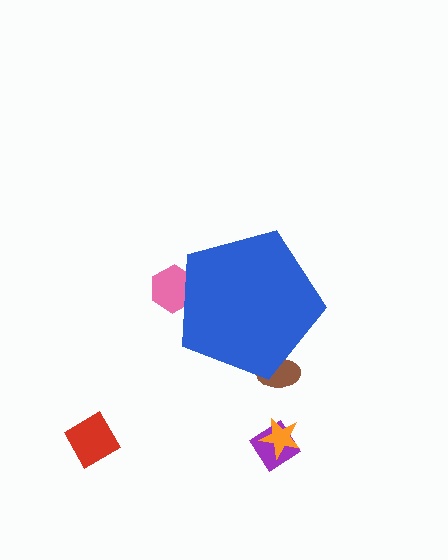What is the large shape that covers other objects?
A blue pentagon.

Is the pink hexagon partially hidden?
Yes, the pink hexagon is partially hidden behind the blue pentagon.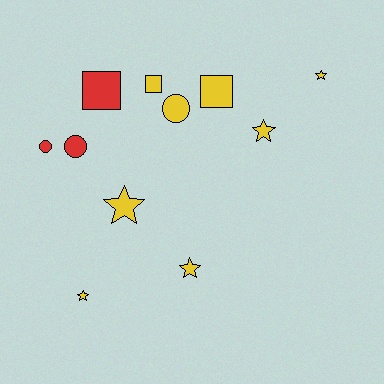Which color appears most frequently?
Yellow, with 8 objects.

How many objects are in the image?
There are 11 objects.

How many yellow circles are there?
There is 1 yellow circle.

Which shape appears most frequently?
Star, with 5 objects.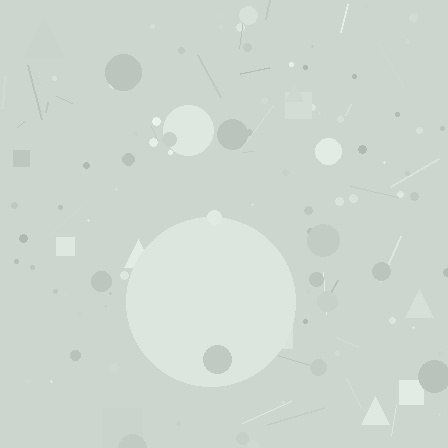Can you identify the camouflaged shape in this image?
The camouflaged shape is a circle.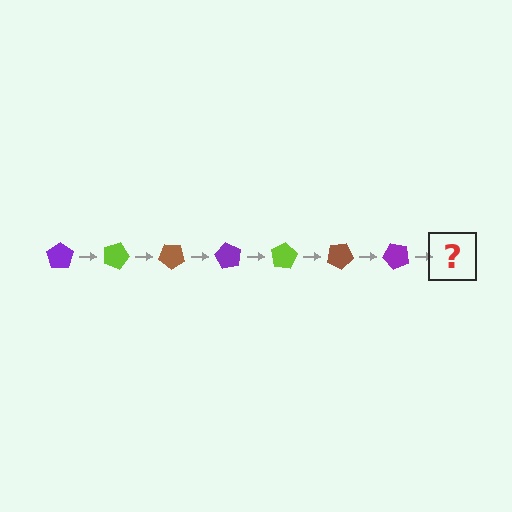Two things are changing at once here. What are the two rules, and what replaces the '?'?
The two rules are that it rotates 20 degrees each step and the color cycles through purple, lime, and brown. The '?' should be a lime pentagon, rotated 140 degrees from the start.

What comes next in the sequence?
The next element should be a lime pentagon, rotated 140 degrees from the start.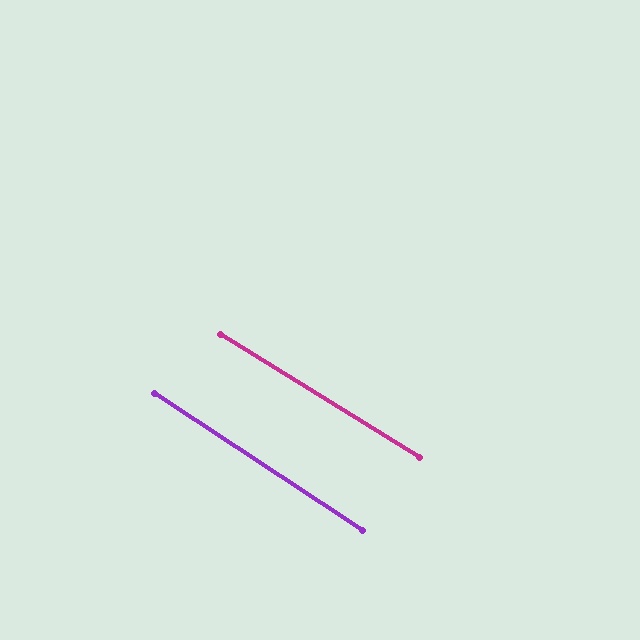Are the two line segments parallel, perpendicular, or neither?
Parallel — their directions differ by only 1.5°.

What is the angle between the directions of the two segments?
Approximately 2 degrees.